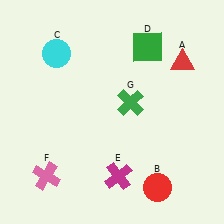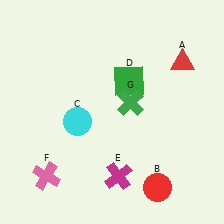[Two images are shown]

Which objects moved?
The objects that moved are: the cyan circle (C), the green square (D).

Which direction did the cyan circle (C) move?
The cyan circle (C) moved down.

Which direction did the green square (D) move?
The green square (D) moved down.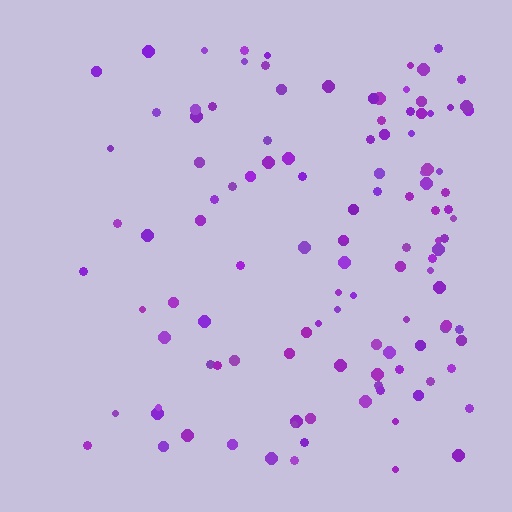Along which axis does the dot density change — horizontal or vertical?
Horizontal.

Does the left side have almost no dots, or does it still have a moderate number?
Still a moderate number, just noticeably fewer than the right.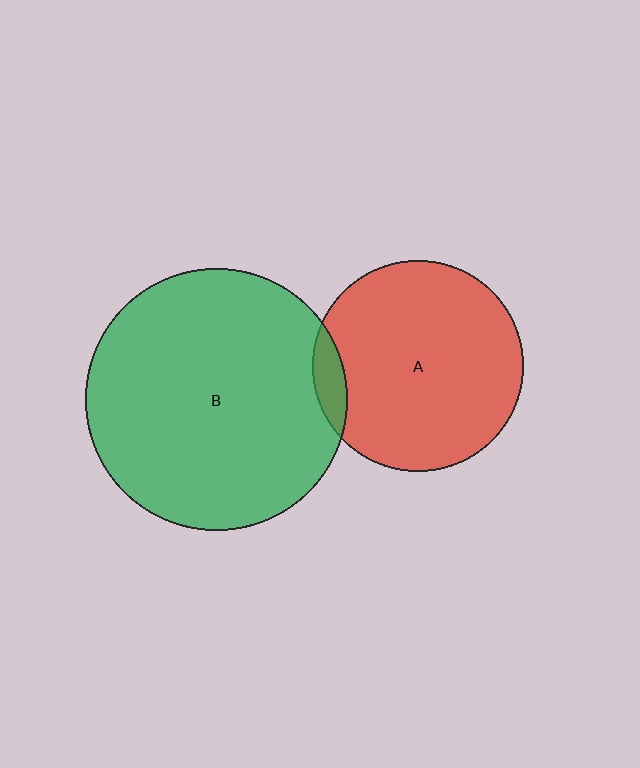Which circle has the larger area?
Circle B (green).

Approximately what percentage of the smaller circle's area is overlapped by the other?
Approximately 5%.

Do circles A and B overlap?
Yes.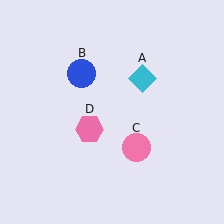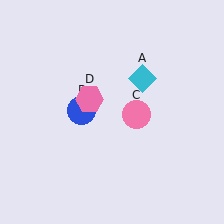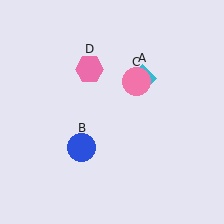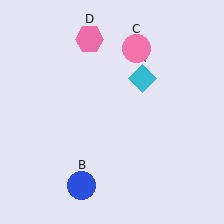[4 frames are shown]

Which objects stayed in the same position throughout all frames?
Cyan diamond (object A) remained stationary.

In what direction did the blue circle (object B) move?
The blue circle (object B) moved down.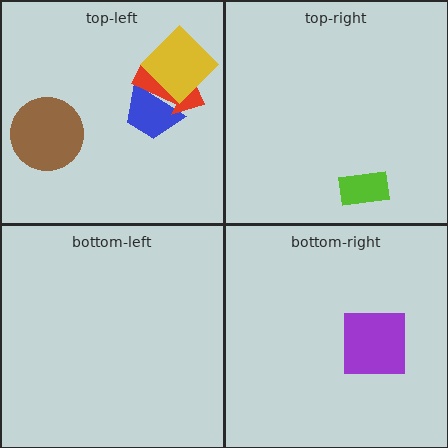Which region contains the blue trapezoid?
The top-left region.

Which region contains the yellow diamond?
The top-left region.